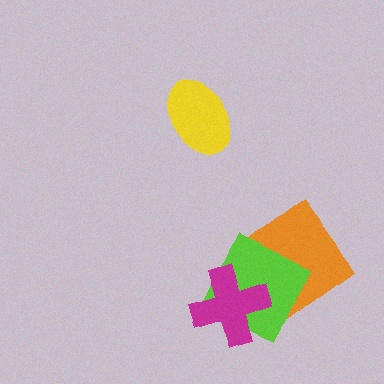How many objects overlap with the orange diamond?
1 object overlaps with the orange diamond.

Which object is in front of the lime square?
The magenta cross is in front of the lime square.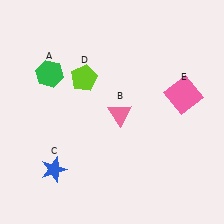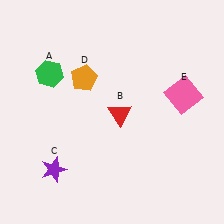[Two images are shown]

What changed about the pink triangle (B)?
In Image 1, B is pink. In Image 2, it changed to red.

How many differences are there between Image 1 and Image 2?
There are 3 differences between the two images.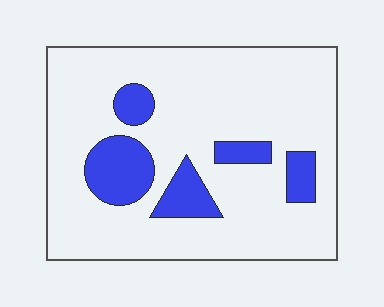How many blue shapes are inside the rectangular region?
5.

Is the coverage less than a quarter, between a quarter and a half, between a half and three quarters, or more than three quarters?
Less than a quarter.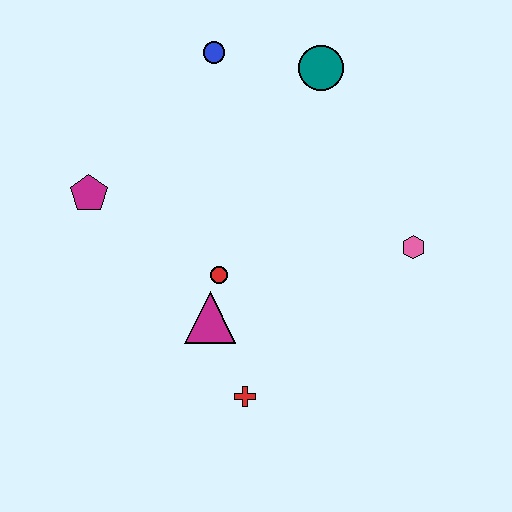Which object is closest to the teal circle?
The blue circle is closest to the teal circle.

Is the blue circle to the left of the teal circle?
Yes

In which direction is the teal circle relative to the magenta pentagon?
The teal circle is to the right of the magenta pentagon.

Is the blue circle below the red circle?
No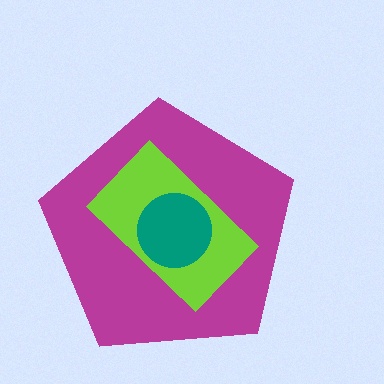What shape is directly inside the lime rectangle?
The teal circle.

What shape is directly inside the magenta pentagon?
The lime rectangle.